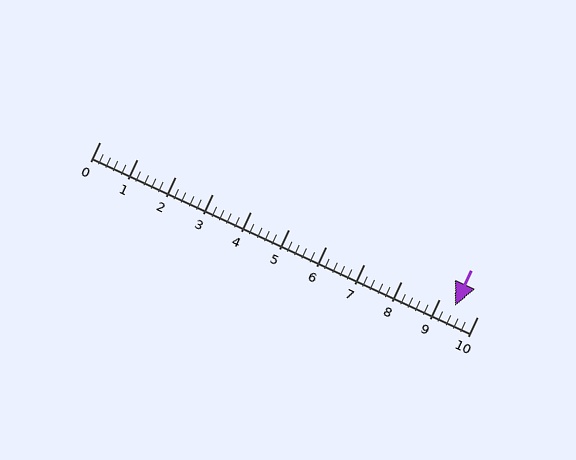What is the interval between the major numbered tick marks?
The major tick marks are spaced 1 units apart.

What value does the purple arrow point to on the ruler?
The purple arrow points to approximately 9.4.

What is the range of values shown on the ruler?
The ruler shows values from 0 to 10.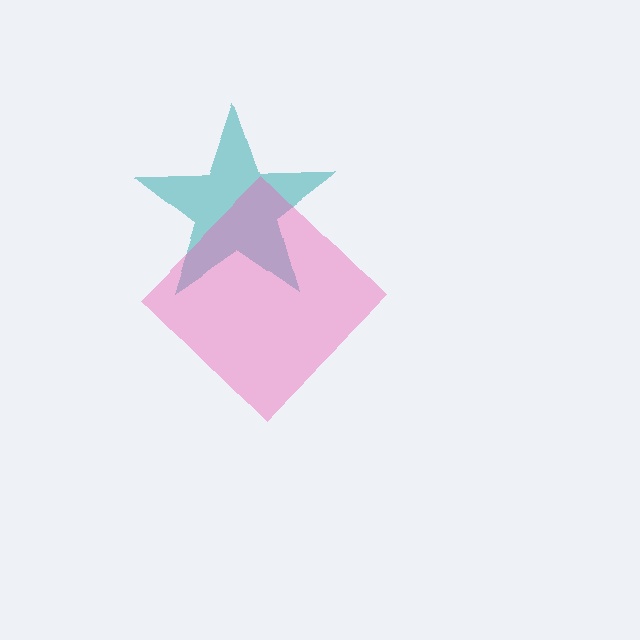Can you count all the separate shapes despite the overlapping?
Yes, there are 2 separate shapes.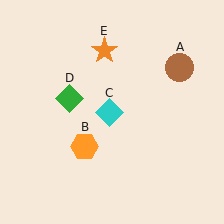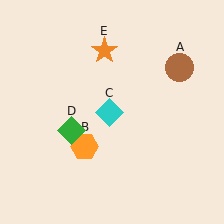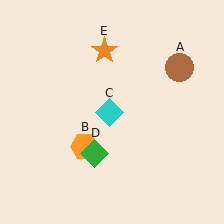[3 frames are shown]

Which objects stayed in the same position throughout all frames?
Brown circle (object A) and orange hexagon (object B) and cyan diamond (object C) and orange star (object E) remained stationary.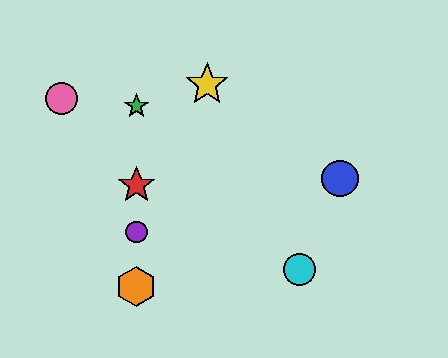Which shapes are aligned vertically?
The red star, the green star, the purple circle, the orange hexagon are aligned vertically.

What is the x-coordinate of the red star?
The red star is at x≈136.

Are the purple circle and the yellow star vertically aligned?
No, the purple circle is at x≈136 and the yellow star is at x≈207.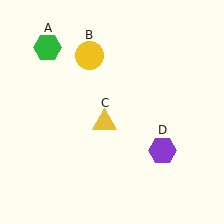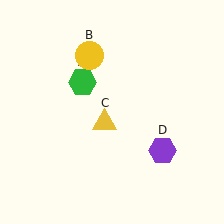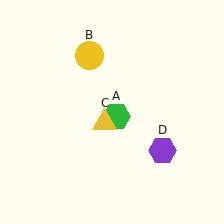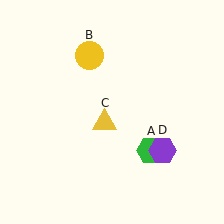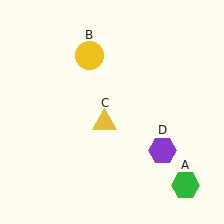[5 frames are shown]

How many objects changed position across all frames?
1 object changed position: green hexagon (object A).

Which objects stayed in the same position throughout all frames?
Yellow circle (object B) and yellow triangle (object C) and purple hexagon (object D) remained stationary.